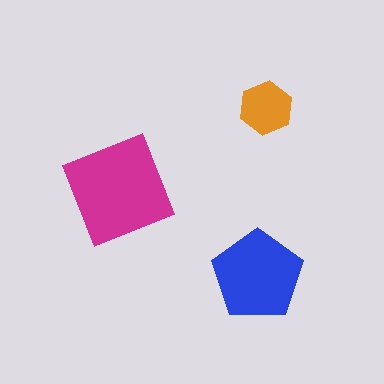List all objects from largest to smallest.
The magenta diamond, the blue pentagon, the orange hexagon.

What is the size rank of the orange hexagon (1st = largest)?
3rd.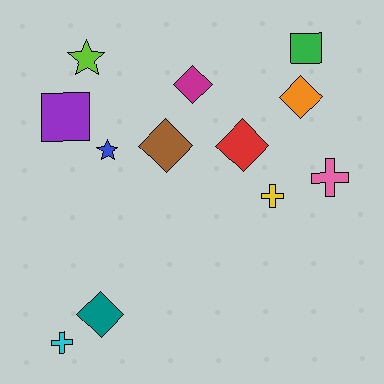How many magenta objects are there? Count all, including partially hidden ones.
There is 1 magenta object.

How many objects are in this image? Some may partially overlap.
There are 12 objects.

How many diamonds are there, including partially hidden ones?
There are 5 diamonds.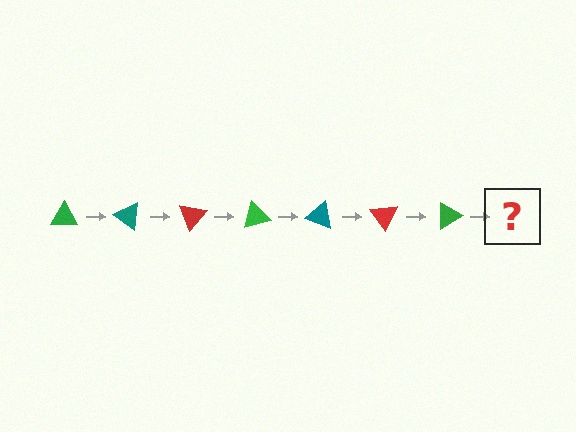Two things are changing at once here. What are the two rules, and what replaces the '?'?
The two rules are that it rotates 35 degrees each step and the color cycles through green, teal, and red. The '?' should be a teal triangle, rotated 245 degrees from the start.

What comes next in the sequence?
The next element should be a teal triangle, rotated 245 degrees from the start.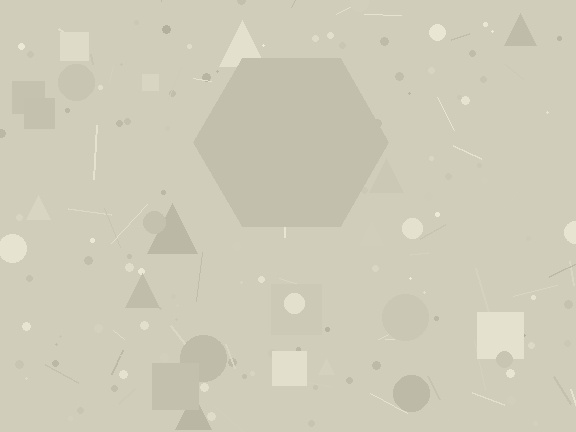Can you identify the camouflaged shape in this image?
The camouflaged shape is a hexagon.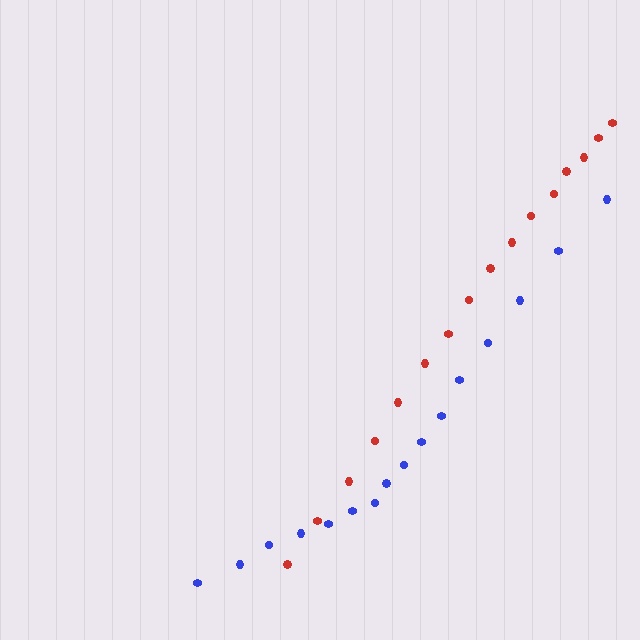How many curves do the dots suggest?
There are 2 distinct paths.